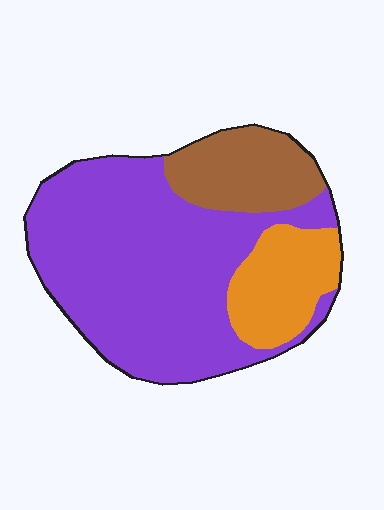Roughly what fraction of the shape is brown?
Brown takes up about one sixth (1/6) of the shape.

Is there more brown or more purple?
Purple.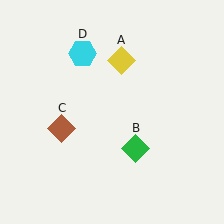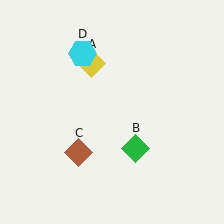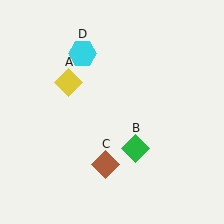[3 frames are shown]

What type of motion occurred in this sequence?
The yellow diamond (object A), brown diamond (object C) rotated counterclockwise around the center of the scene.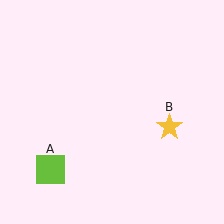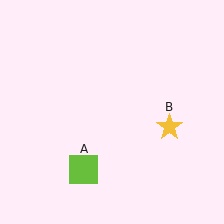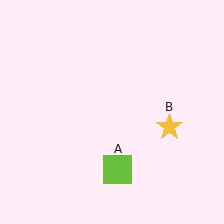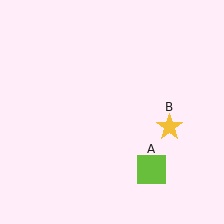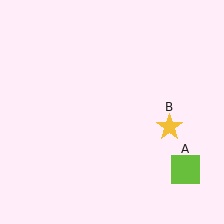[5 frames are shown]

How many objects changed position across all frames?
1 object changed position: lime square (object A).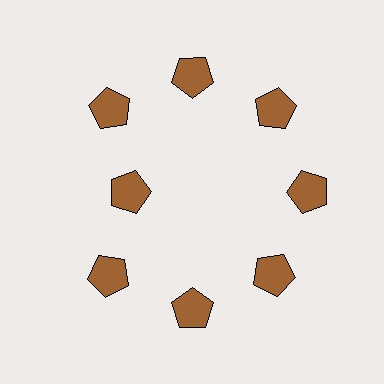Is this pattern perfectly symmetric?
No. The 8 brown pentagons are arranged in a ring, but one element near the 9 o'clock position is pulled inward toward the center, breaking the 8-fold rotational symmetry.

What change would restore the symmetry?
The symmetry would be restored by moving it outward, back onto the ring so that all 8 pentagons sit at equal angles and equal distance from the center.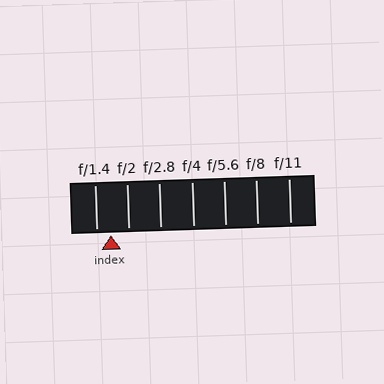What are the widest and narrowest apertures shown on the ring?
The widest aperture shown is f/1.4 and the narrowest is f/11.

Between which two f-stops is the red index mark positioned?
The index mark is between f/1.4 and f/2.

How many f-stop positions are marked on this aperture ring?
There are 7 f-stop positions marked.